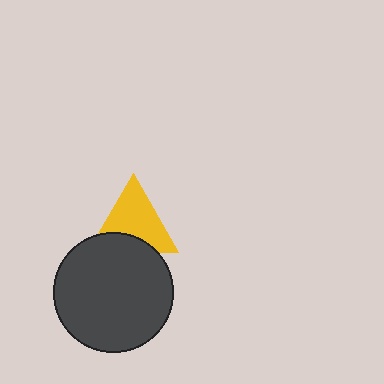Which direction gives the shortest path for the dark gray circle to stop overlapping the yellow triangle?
Moving down gives the shortest separation.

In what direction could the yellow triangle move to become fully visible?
The yellow triangle could move up. That would shift it out from behind the dark gray circle entirely.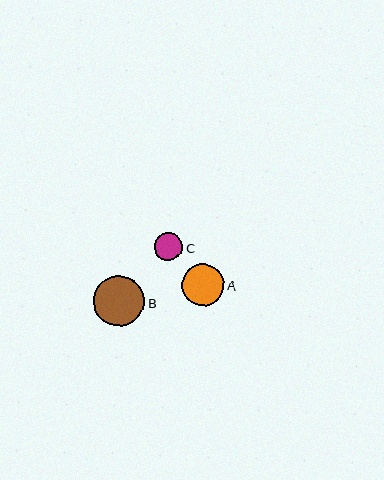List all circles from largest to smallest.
From largest to smallest: B, A, C.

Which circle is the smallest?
Circle C is the smallest with a size of approximately 28 pixels.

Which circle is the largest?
Circle B is the largest with a size of approximately 51 pixels.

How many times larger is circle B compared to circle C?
Circle B is approximately 1.8 times the size of circle C.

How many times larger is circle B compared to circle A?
Circle B is approximately 1.2 times the size of circle A.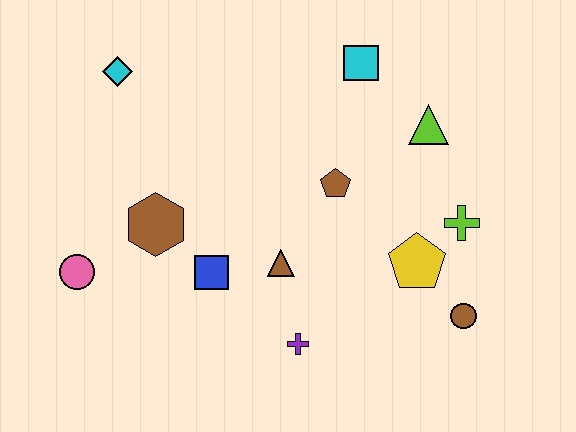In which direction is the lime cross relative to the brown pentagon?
The lime cross is to the right of the brown pentagon.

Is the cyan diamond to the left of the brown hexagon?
Yes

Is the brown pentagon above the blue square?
Yes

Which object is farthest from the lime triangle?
The pink circle is farthest from the lime triangle.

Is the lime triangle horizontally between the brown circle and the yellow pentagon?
Yes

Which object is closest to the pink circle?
The brown hexagon is closest to the pink circle.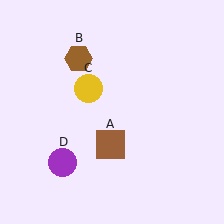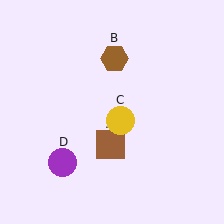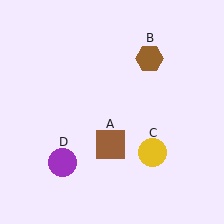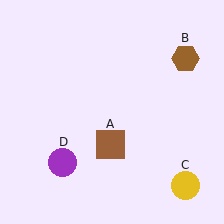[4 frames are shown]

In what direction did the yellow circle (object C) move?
The yellow circle (object C) moved down and to the right.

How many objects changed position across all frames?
2 objects changed position: brown hexagon (object B), yellow circle (object C).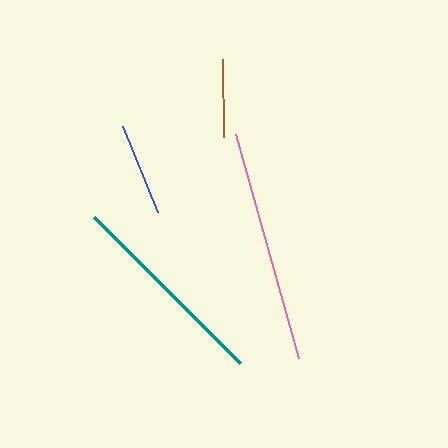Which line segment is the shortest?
The brown line is the shortest at approximately 78 pixels.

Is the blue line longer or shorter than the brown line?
The blue line is longer than the brown line.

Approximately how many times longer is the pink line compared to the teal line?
The pink line is approximately 1.1 times the length of the teal line.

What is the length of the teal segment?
The teal segment is approximately 207 pixels long.